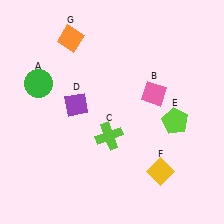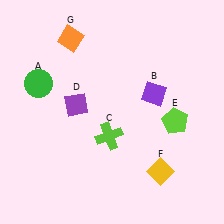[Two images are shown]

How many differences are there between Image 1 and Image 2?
There is 1 difference between the two images.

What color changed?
The diamond (B) changed from pink in Image 1 to purple in Image 2.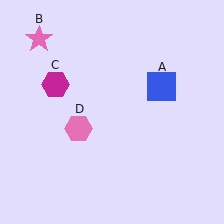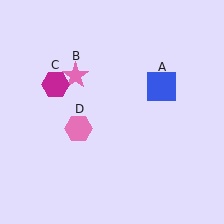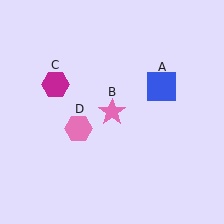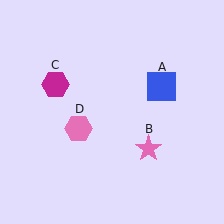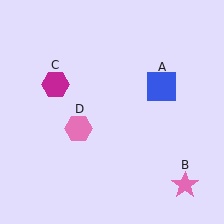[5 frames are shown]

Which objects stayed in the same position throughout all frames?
Blue square (object A) and magenta hexagon (object C) and pink hexagon (object D) remained stationary.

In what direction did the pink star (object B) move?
The pink star (object B) moved down and to the right.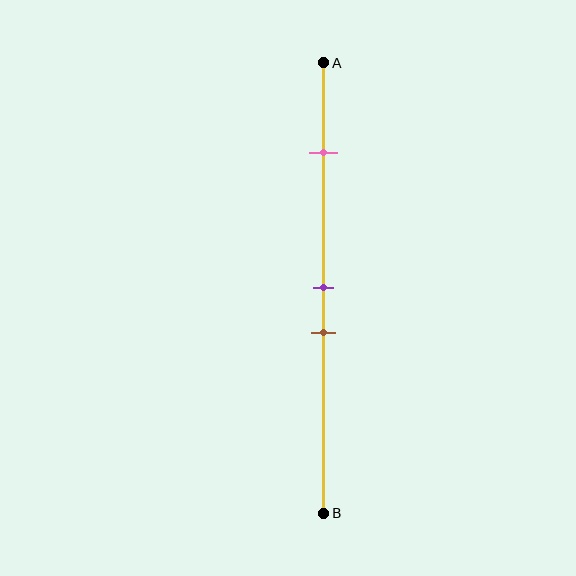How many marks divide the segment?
There are 3 marks dividing the segment.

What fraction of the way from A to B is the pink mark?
The pink mark is approximately 20% (0.2) of the way from A to B.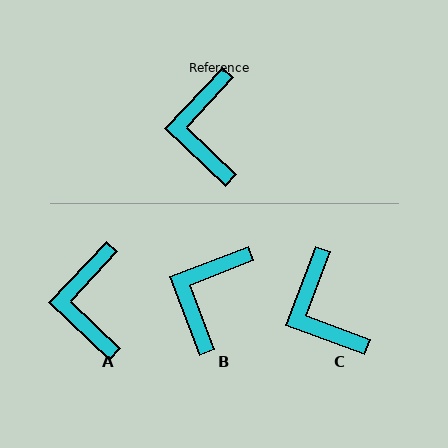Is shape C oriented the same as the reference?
No, it is off by about 23 degrees.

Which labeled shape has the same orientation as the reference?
A.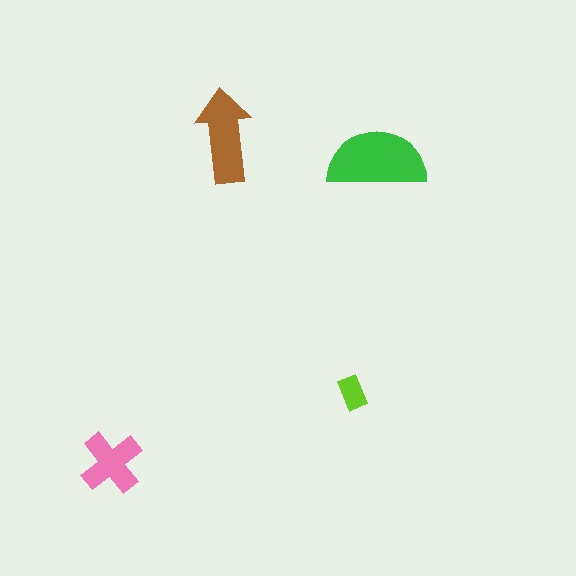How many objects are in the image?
There are 4 objects in the image.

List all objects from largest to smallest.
The green semicircle, the brown arrow, the pink cross, the lime rectangle.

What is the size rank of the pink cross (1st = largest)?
3rd.